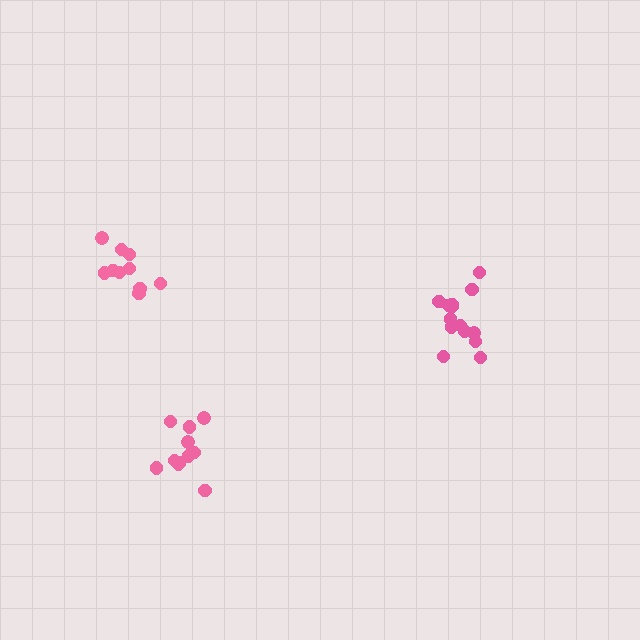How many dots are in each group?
Group 1: 14 dots, Group 2: 10 dots, Group 3: 11 dots (35 total).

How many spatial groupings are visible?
There are 3 spatial groupings.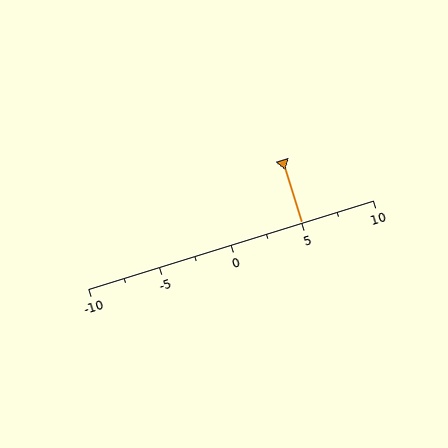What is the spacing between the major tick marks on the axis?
The major ticks are spaced 5 apart.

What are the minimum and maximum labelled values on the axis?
The axis runs from -10 to 10.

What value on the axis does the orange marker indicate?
The marker indicates approximately 5.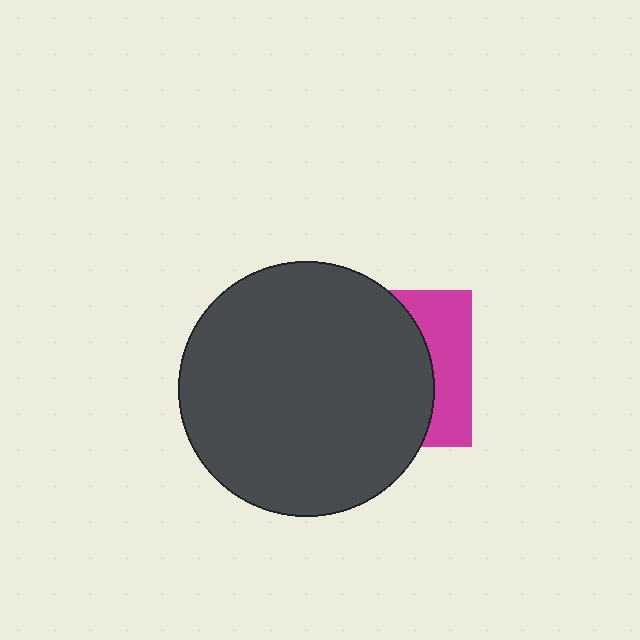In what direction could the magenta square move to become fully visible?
The magenta square could move right. That would shift it out from behind the dark gray circle entirely.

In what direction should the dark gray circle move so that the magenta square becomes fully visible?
The dark gray circle should move left. That is the shortest direction to clear the overlap and leave the magenta square fully visible.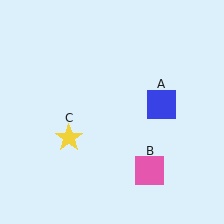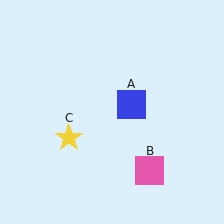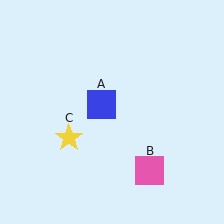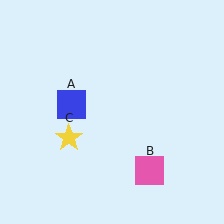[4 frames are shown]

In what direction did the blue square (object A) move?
The blue square (object A) moved left.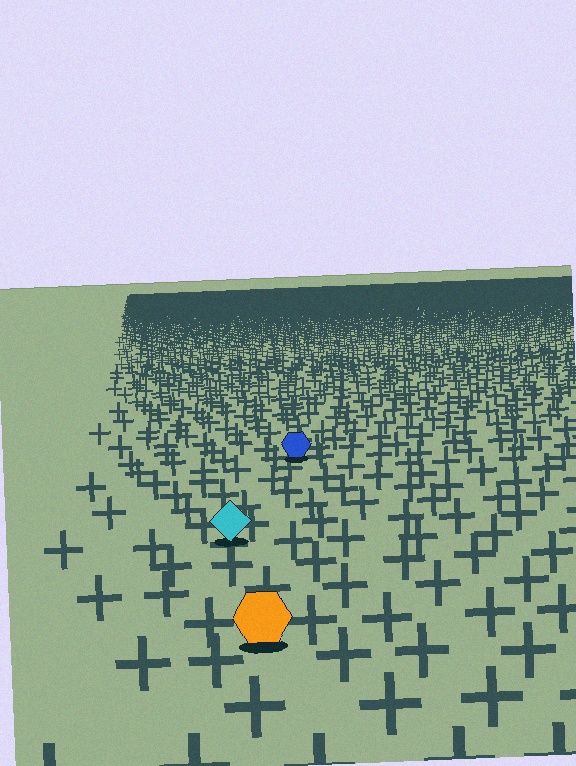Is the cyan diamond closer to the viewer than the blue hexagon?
Yes. The cyan diamond is closer — you can tell from the texture gradient: the ground texture is coarser near it.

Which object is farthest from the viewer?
The blue hexagon is farthest from the viewer. It appears smaller and the ground texture around it is denser.